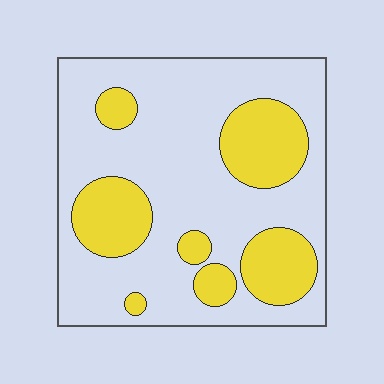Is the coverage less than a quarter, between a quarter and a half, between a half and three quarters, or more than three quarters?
Between a quarter and a half.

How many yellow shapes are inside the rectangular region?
7.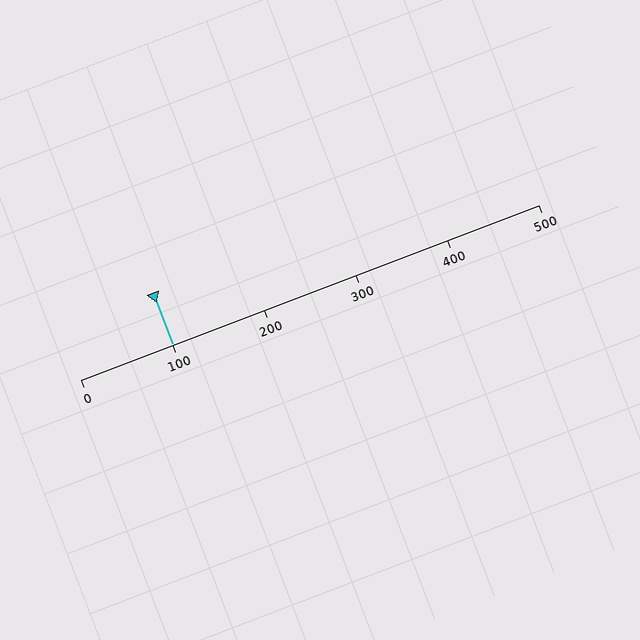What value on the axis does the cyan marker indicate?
The marker indicates approximately 100.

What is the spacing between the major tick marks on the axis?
The major ticks are spaced 100 apart.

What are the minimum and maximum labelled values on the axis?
The axis runs from 0 to 500.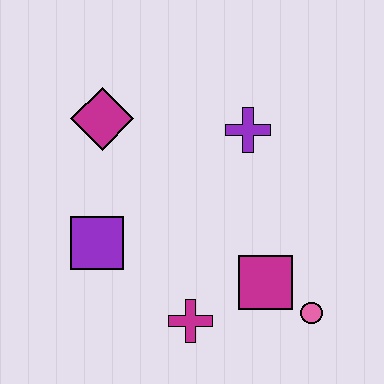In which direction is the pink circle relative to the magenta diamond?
The pink circle is to the right of the magenta diamond.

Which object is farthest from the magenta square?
The magenta diamond is farthest from the magenta square.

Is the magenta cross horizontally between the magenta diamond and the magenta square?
Yes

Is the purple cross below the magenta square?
No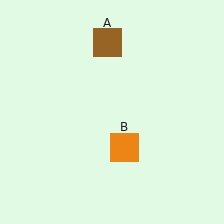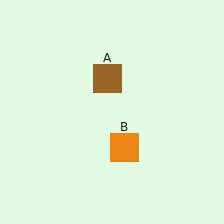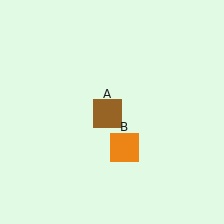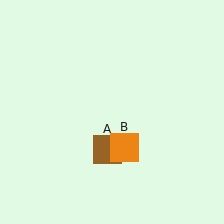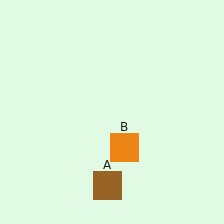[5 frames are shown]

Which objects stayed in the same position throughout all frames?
Orange square (object B) remained stationary.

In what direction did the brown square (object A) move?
The brown square (object A) moved down.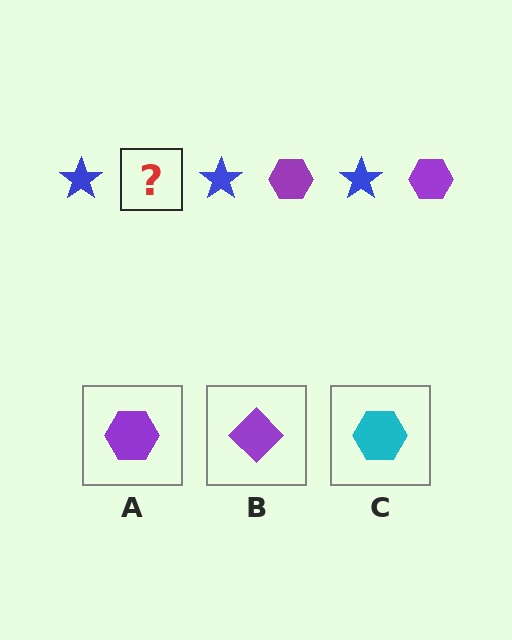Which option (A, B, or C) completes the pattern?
A.